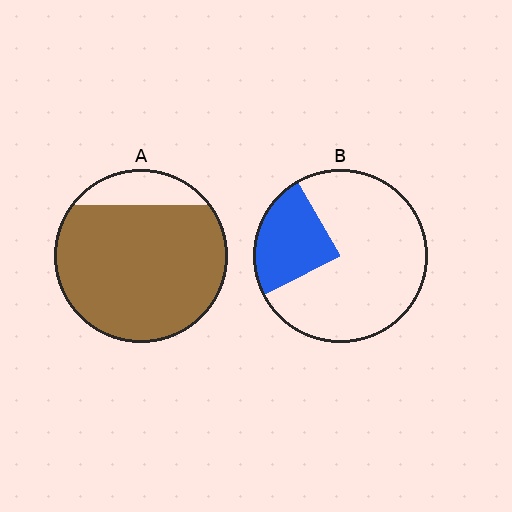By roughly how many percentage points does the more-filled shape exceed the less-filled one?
By roughly 60 percentage points (A over B).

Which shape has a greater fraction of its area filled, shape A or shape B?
Shape A.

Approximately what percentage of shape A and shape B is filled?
A is approximately 85% and B is approximately 25%.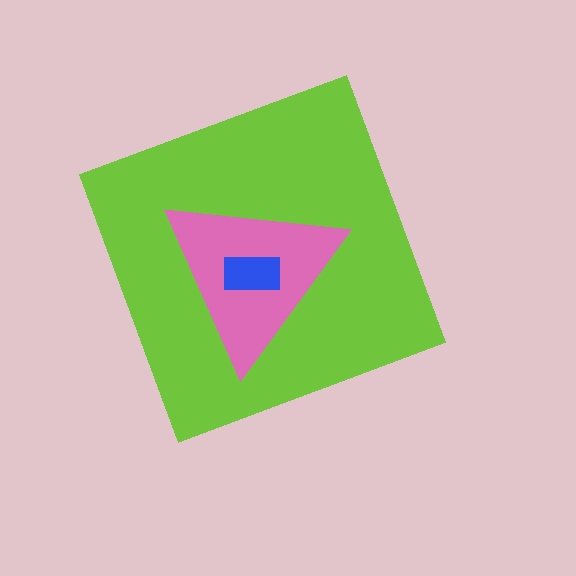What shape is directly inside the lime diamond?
The pink triangle.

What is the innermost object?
The blue rectangle.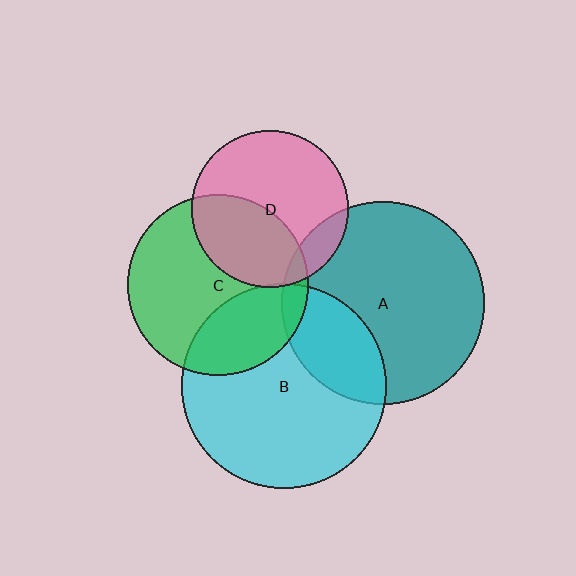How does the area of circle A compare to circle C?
Approximately 1.3 times.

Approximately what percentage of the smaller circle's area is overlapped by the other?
Approximately 5%.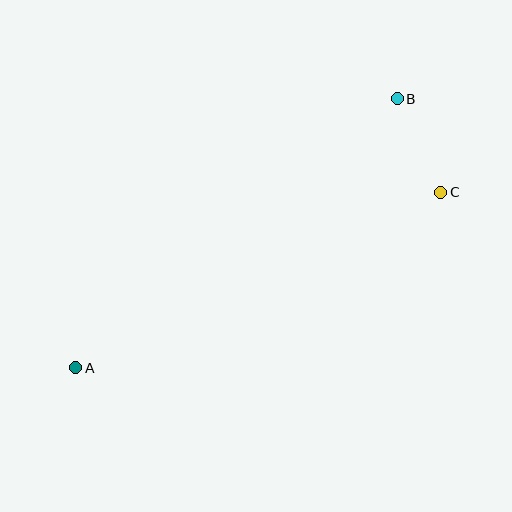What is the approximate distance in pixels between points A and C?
The distance between A and C is approximately 405 pixels.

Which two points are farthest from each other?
Points A and B are farthest from each other.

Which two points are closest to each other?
Points B and C are closest to each other.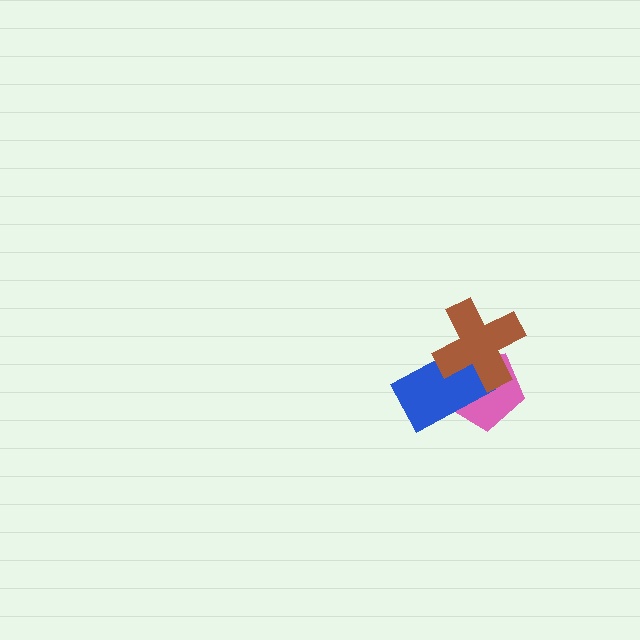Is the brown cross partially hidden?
No, no other shape covers it.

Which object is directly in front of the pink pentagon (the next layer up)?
The blue rectangle is directly in front of the pink pentagon.